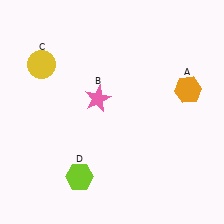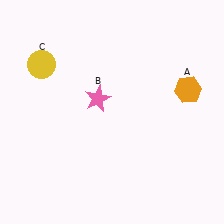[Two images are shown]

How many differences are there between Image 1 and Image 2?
There is 1 difference between the two images.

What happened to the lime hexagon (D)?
The lime hexagon (D) was removed in Image 2. It was in the bottom-left area of Image 1.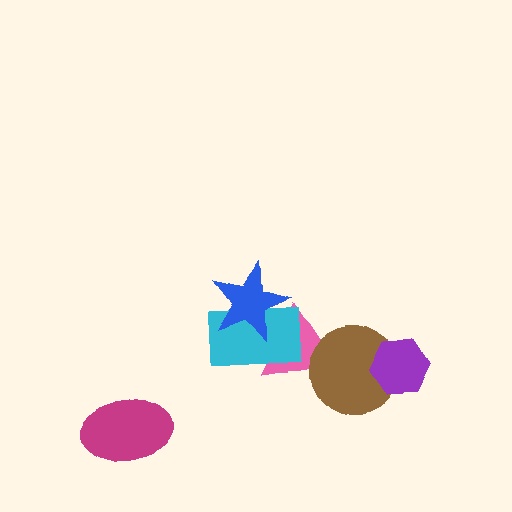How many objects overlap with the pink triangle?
3 objects overlap with the pink triangle.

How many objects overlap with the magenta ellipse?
0 objects overlap with the magenta ellipse.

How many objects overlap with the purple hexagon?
1 object overlaps with the purple hexagon.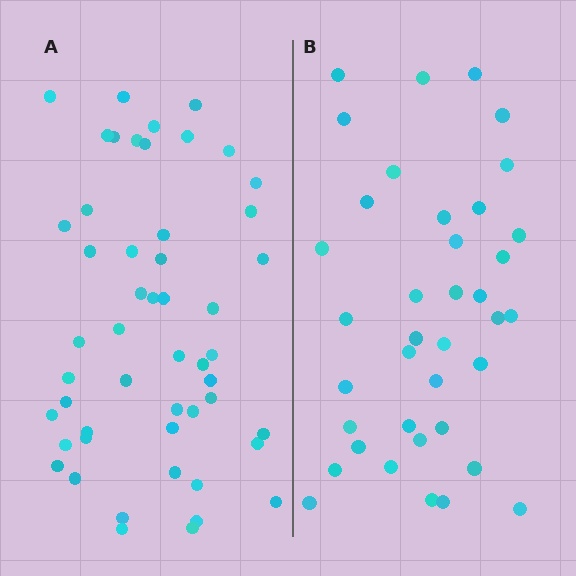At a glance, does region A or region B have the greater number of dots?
Region A (the left region) has more dots.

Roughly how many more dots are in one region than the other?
Region A has approximately 15 more dots than region B.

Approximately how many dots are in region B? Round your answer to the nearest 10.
About 40 dots. (The exact count is 38, which rounds to 40.)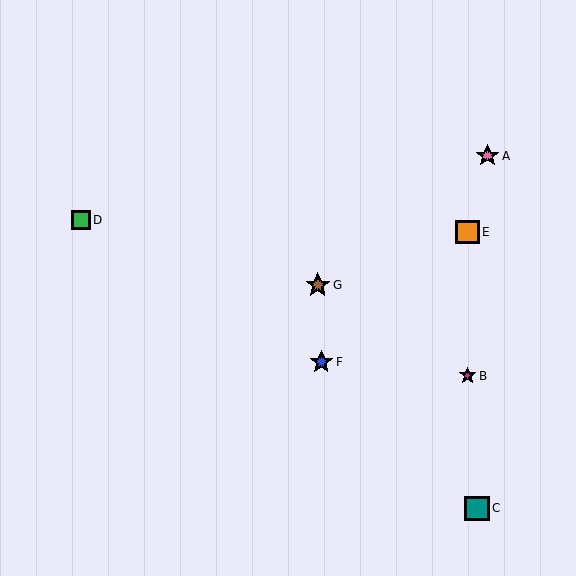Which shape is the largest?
The brown star (labeled G) is the largest.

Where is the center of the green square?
The center of the green square is at (81, 220).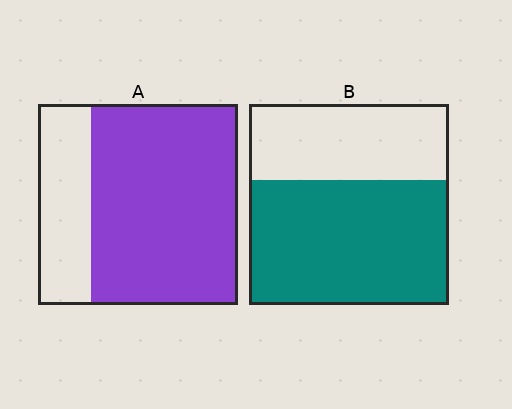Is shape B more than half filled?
Yes.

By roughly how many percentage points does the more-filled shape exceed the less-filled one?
By roughly 10 percentage points (A over B).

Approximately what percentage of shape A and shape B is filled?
A is approximately 75% and B is approximately 60%.